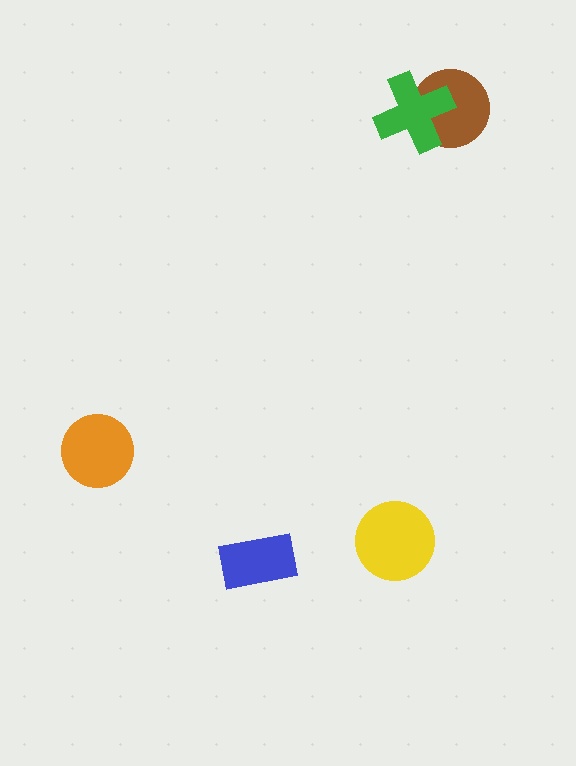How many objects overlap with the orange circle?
0 objects overlap with the orange circle.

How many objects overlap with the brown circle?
1 object overlaps with the brown circle.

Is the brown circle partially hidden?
Yes, it is partially covered by another shape.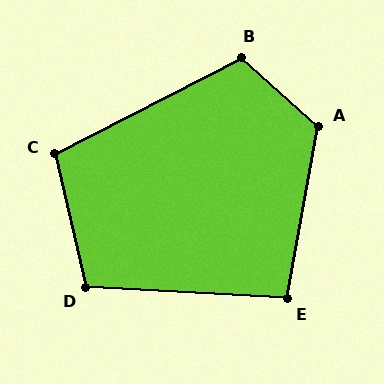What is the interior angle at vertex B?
Approximately 111 degrees (obtuse).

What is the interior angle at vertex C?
Approximately 104 degrees (obtuse).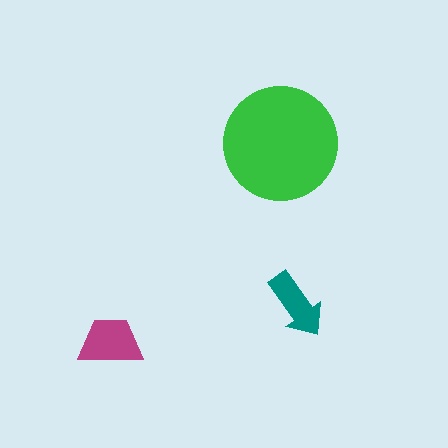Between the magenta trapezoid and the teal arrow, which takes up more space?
The magenta trapezoid.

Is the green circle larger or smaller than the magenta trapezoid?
Larger.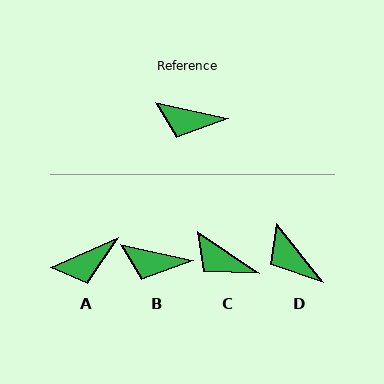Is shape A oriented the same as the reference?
No, it is off by about 35 degrees.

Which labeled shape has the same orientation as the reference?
B.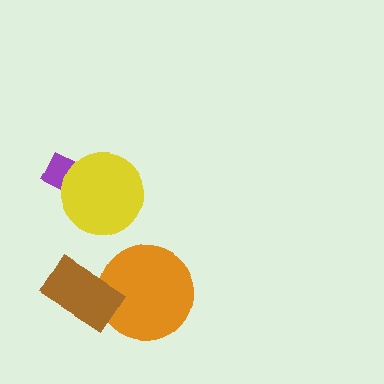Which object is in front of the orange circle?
The brown rectangle is in front of the orange circle.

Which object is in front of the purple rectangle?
The yellow circle is in front of the purple rectangle.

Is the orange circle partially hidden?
Yes, it is partially covered by another shape.